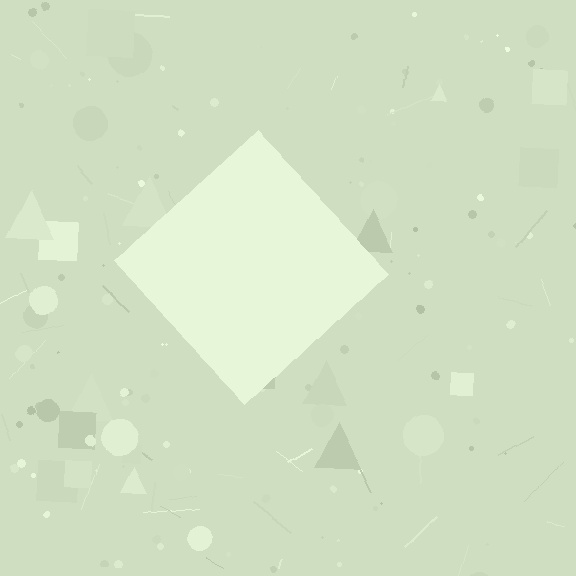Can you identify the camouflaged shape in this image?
The camouflaged shape is a diamond.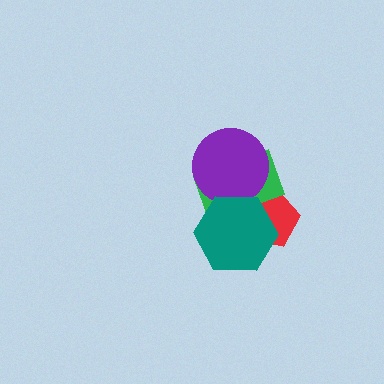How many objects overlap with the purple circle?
2 objects overlap with the purple circle.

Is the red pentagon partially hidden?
Yes, it is partially covered by another shape.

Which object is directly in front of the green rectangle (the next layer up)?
The purple circle is directly in front of the green rectangle.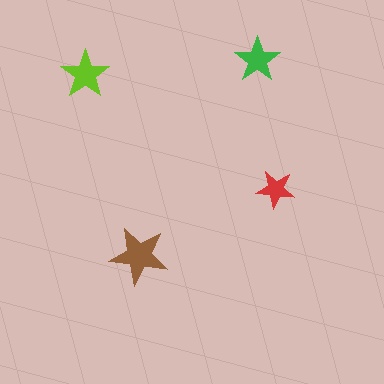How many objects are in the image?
There are 4 objects in the image.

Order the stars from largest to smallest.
the brown one, the lime one, the green one, the red one.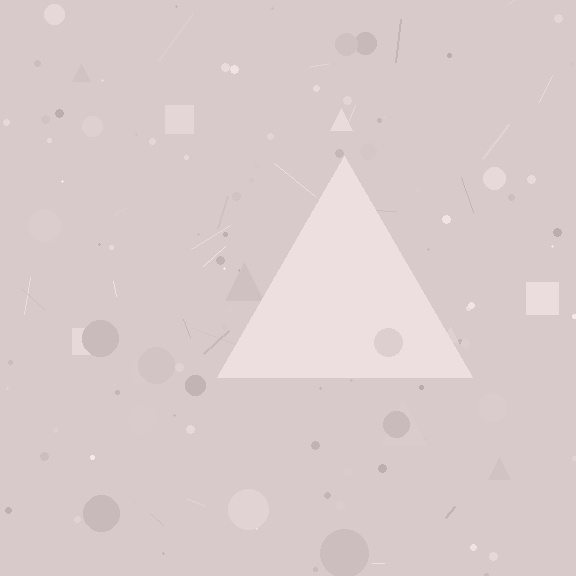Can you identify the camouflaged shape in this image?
The camouflaged shape is a triangle.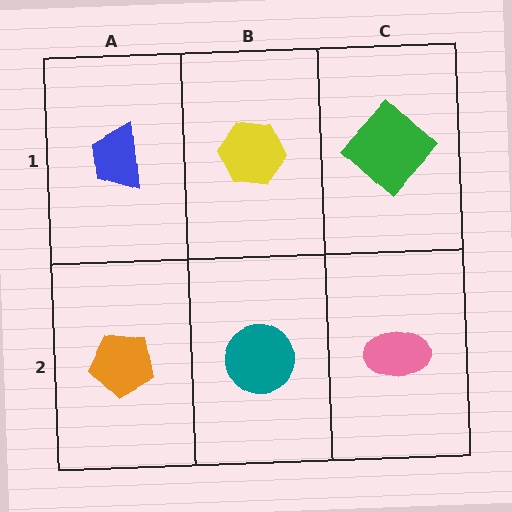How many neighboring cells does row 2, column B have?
3.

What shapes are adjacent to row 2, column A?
A blue trapezoid (row 1, column A), a teal circle (row 2, column B).